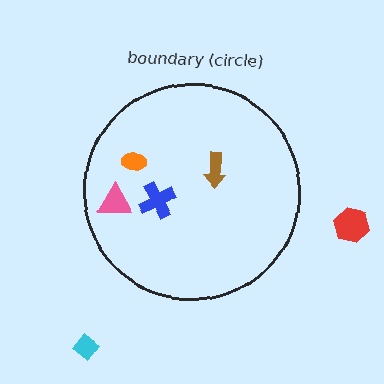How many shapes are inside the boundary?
4 inside, 2 outside.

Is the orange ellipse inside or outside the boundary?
Inside.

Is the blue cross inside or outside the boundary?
Inside.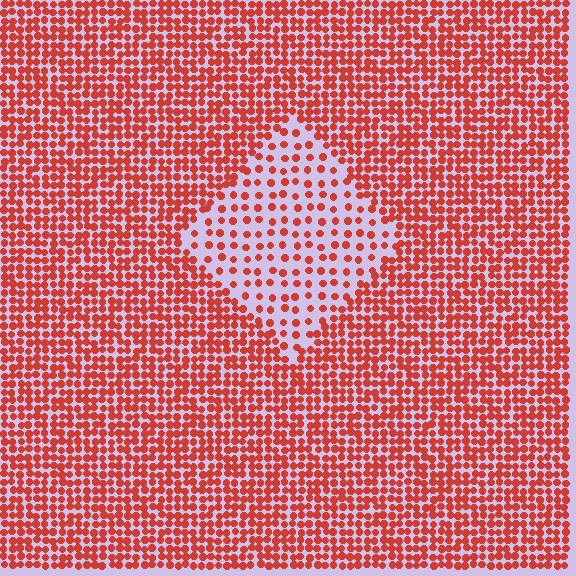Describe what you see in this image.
The image contains small red elements arranged at two different densities. A diamond-shaped region is visible where the elements are less densely packed than the surrounding area.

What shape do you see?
I see a diamond.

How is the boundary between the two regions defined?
The boundary is defined by a change in element density (approximately 2.3x ratio). All elements are the same color, size, and shape.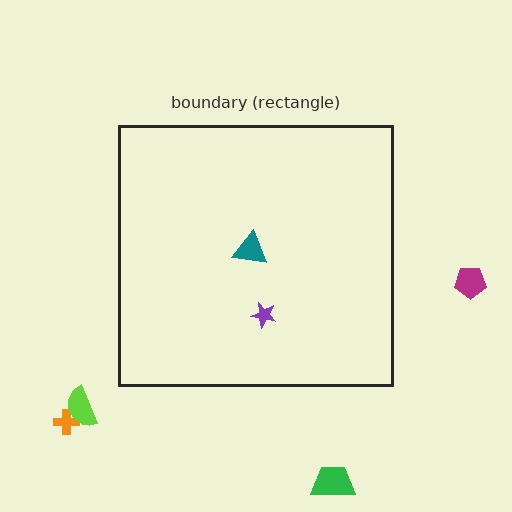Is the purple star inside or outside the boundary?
Inside.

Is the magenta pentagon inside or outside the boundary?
Outside.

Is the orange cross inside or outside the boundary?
Outside.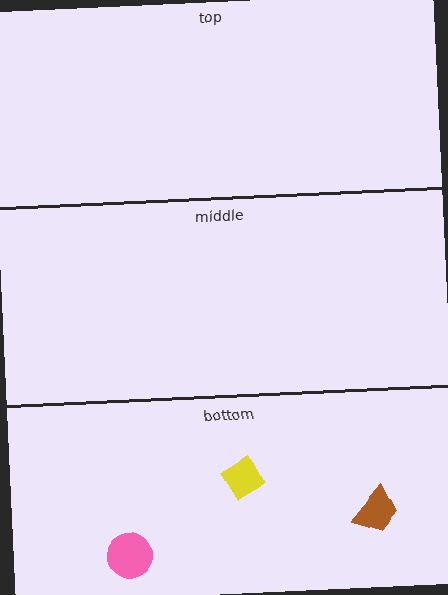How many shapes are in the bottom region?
3.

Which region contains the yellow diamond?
The bottom region.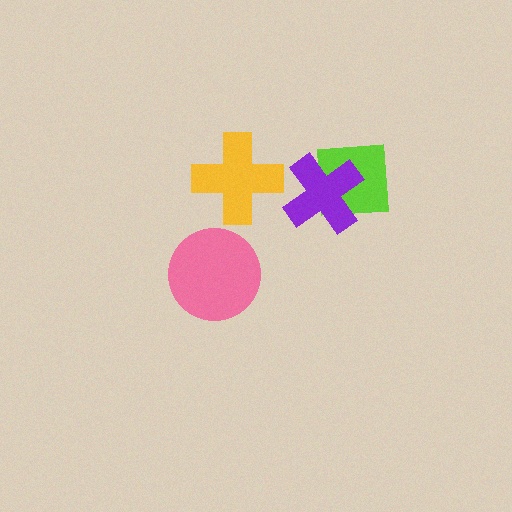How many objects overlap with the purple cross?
1 object overlaps with the purple cross.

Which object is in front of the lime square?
The purple cross is in front of the lime square.